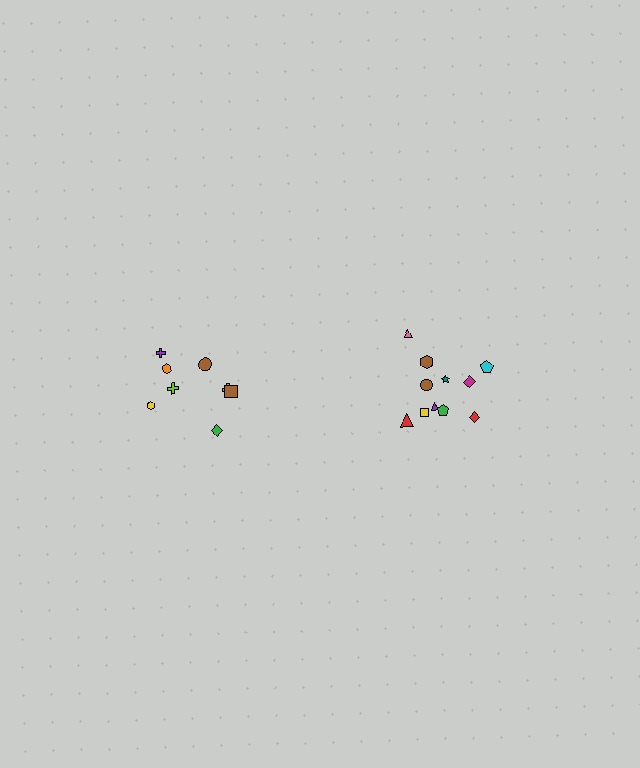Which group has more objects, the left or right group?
The right group.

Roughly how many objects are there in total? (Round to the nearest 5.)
Roughly 20 objects in total.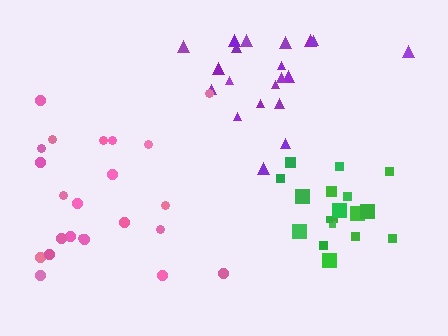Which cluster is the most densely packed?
Green.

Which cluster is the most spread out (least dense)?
Pink.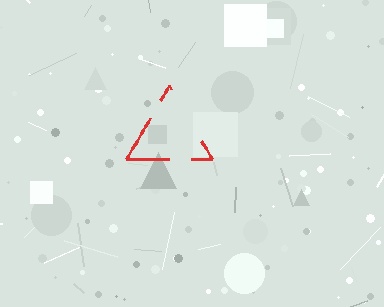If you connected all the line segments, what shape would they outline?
They would outline a triangle.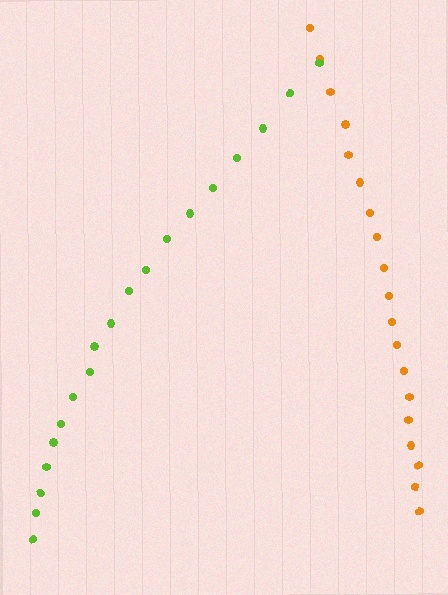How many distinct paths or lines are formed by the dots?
There are 2 distinct paths.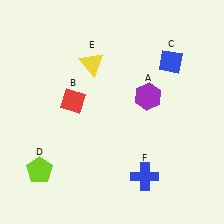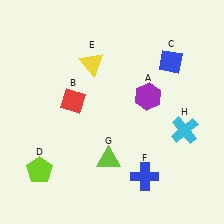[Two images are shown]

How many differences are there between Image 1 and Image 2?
There are 2 differences between the two images.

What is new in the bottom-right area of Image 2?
A cyan cross (H) was added in the bottom-right area of Image 2.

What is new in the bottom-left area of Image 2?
A lime triangle (G) was added in the bottom-left area of Image 2.